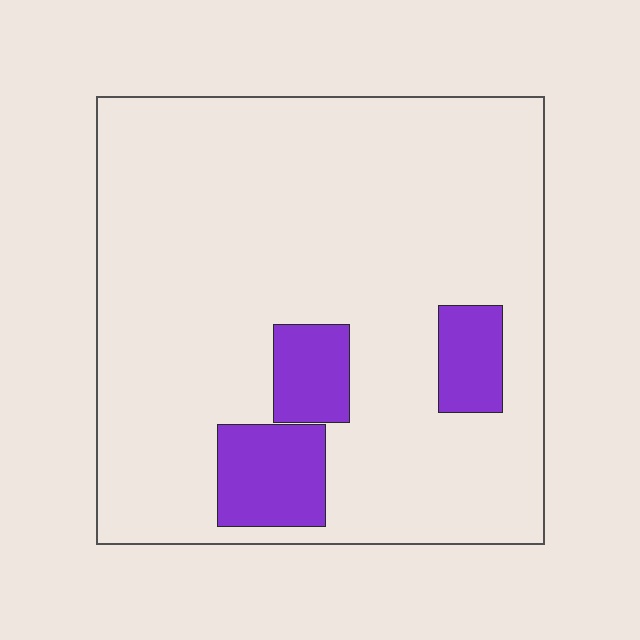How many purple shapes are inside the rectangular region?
3.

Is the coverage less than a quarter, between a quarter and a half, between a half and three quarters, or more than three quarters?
Less than a quarter.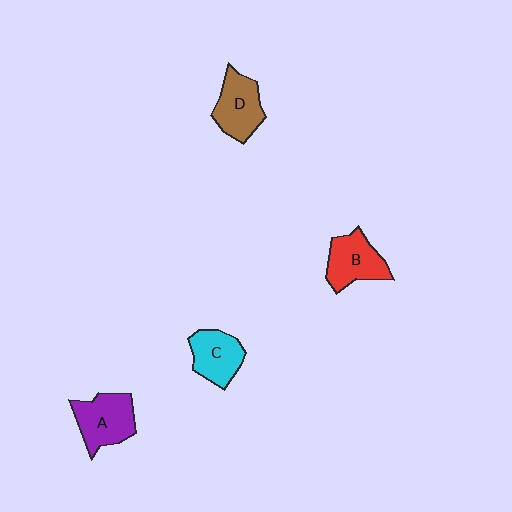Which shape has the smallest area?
Shape C (cyan).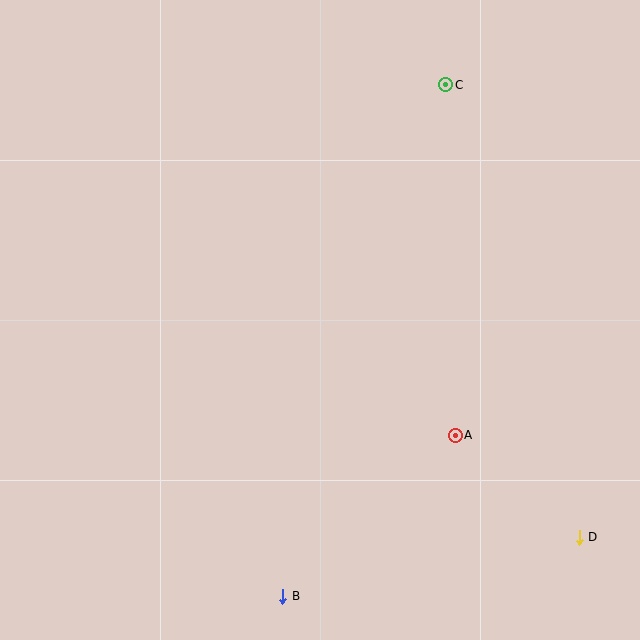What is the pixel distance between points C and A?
The distance between C and A is 350 pixels.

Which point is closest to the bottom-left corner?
Point B is closest to the bottom-left corner.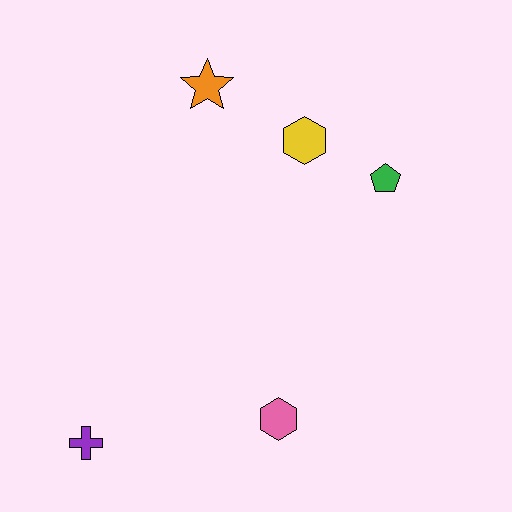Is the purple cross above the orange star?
No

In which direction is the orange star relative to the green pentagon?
The orange star is to the left of the green pentagon.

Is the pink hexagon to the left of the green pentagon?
Yes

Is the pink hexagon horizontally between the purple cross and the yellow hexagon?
Yes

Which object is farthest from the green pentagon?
The purple cross is farthest from the green pentagon.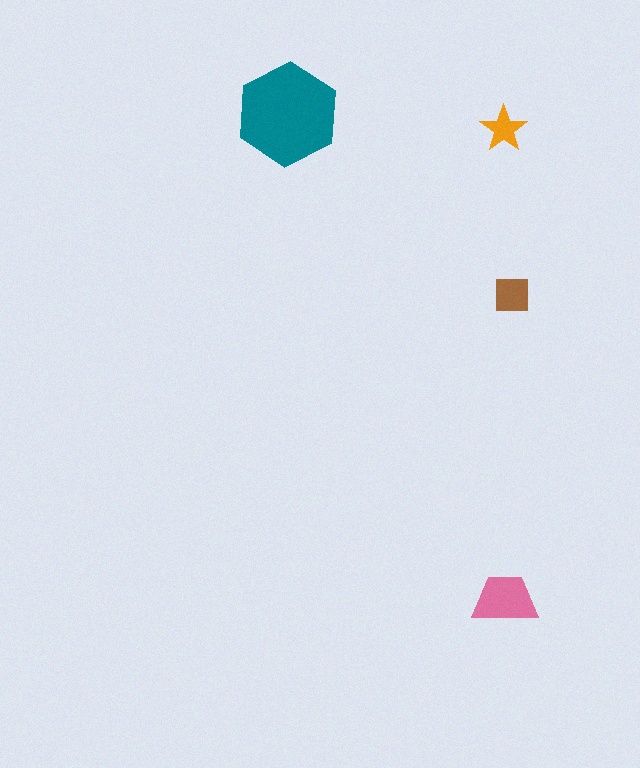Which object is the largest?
The teal hexagon.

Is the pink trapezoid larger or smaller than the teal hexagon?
Smaller.